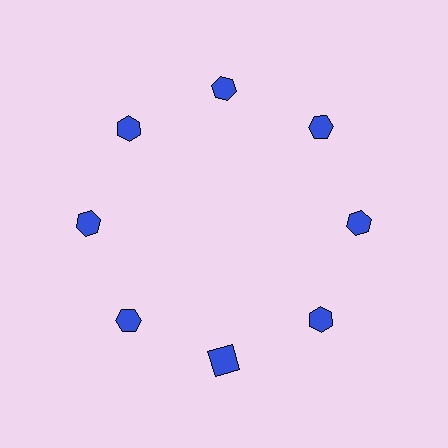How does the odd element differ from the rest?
It has a different shape: square instead of hexagon.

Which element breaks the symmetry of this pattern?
The blue square at roughly the 6 o'clock position breaks the symmetry. All other shapes are blue hexagons.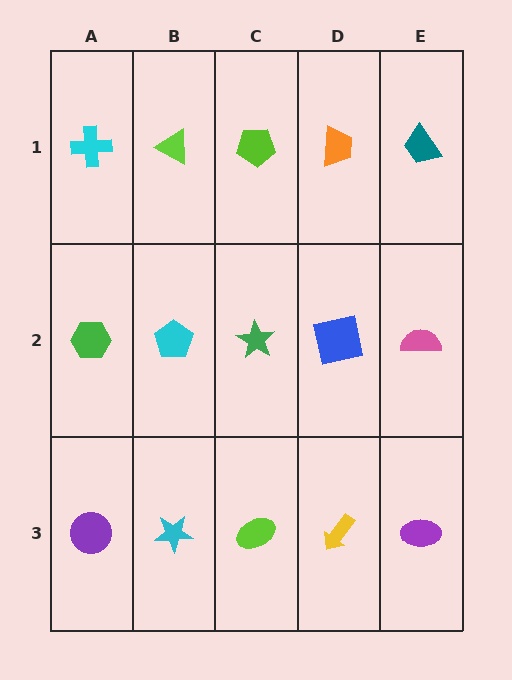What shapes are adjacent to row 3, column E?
A pink semicircle (row 2, column E), a yellow arrow (row 3, column D).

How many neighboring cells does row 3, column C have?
3.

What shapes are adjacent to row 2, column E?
A teal trapezoid (row 1, column E), a purple ellipse (row 3, column E), a blue square (row 2, column D).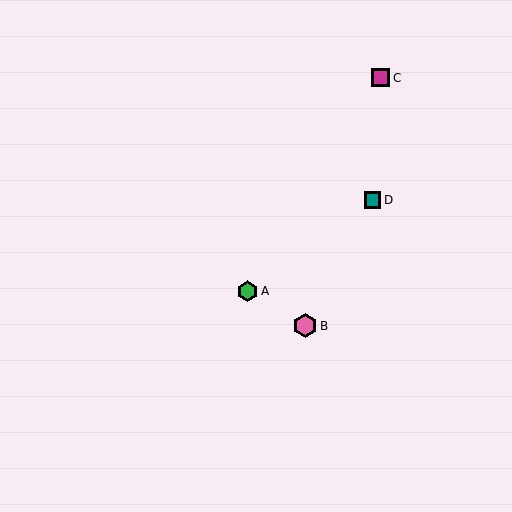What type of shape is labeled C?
Shape C is a magenta square.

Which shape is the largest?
The pink hexagon (labeled B) is the largest.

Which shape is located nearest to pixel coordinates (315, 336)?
The pink hexagon (labeled B) at (305, 326) is nearest to that location.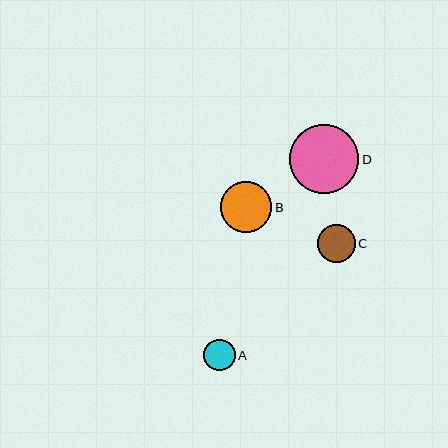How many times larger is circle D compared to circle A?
Circle D is approximately 2.2 times the size of circle A.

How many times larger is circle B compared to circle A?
Circle B is approximately 1.6 times the size of circle A.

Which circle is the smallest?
Circle A is the smallest with a size of approximately 31 pixels.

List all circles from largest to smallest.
From largest to smallest: D, B, C, A.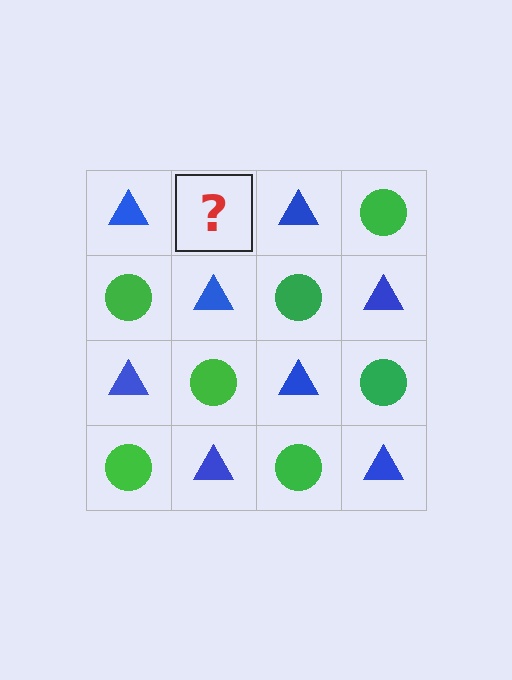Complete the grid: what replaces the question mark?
The question mark should be replaced with a green circle.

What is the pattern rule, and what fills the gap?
The rule is that it alternates blue triangle and green circle in a checkerboard pattern. The gap should be filled with a green circle.